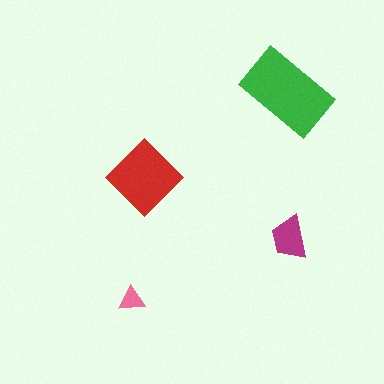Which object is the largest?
The green rectangle.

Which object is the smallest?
The pink triangle.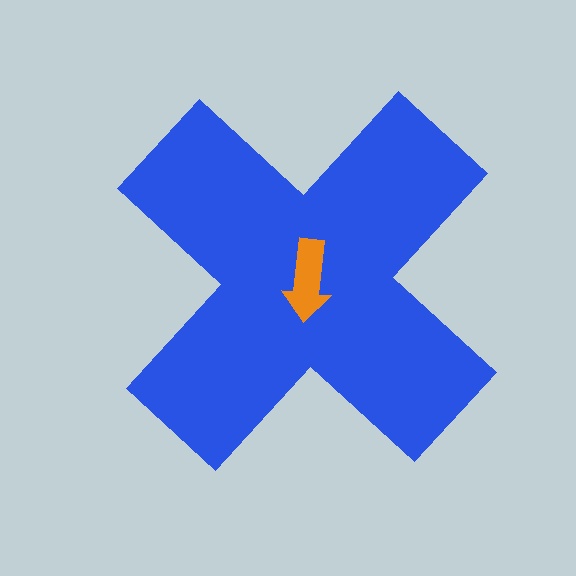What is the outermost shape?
The blue cross.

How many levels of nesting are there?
2.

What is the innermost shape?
The orange arrow.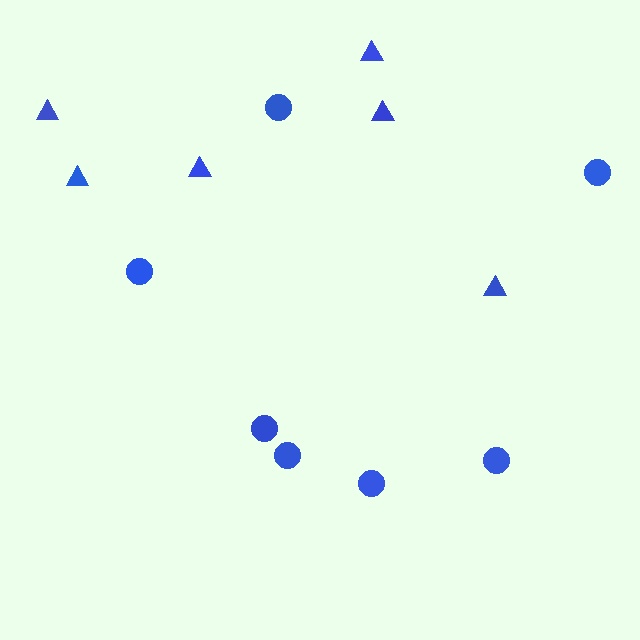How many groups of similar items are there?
There are 2 groups: one group of circles (7) and one group of triangles (6).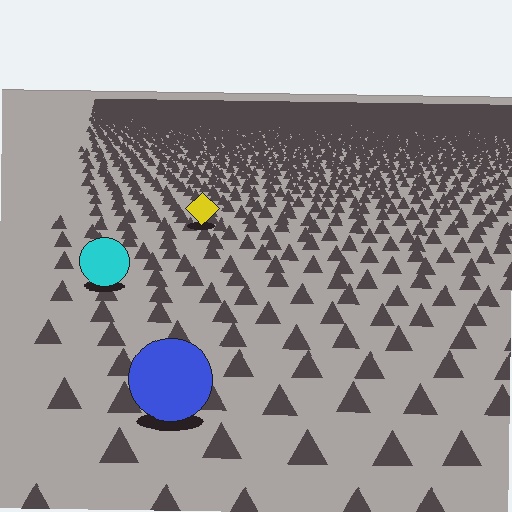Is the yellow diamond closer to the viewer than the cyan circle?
No. The cyan circle is closer — you can tell from the texture gradient: the ground texture is coarser near it.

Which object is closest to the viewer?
The blue circle is closest. The texture marks near it are larger and more spread out.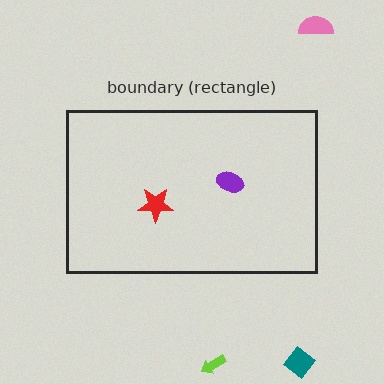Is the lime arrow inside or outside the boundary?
Outside.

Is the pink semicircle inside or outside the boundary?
Outside.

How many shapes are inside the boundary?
2 inside, 3 outside.